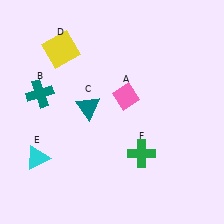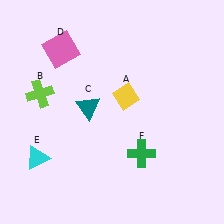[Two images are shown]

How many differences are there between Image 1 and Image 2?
There are 3 differences between the two images.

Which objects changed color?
A changed from pink to yellow. B changed from teal to lime. D changed from yellow to pink.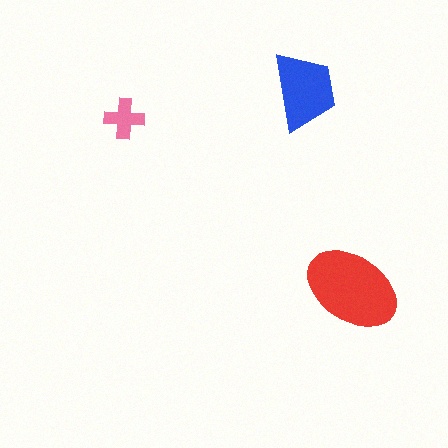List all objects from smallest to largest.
The pink cross, the blue trapezoid, the red ellipse.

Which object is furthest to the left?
The pink cross is leftmost.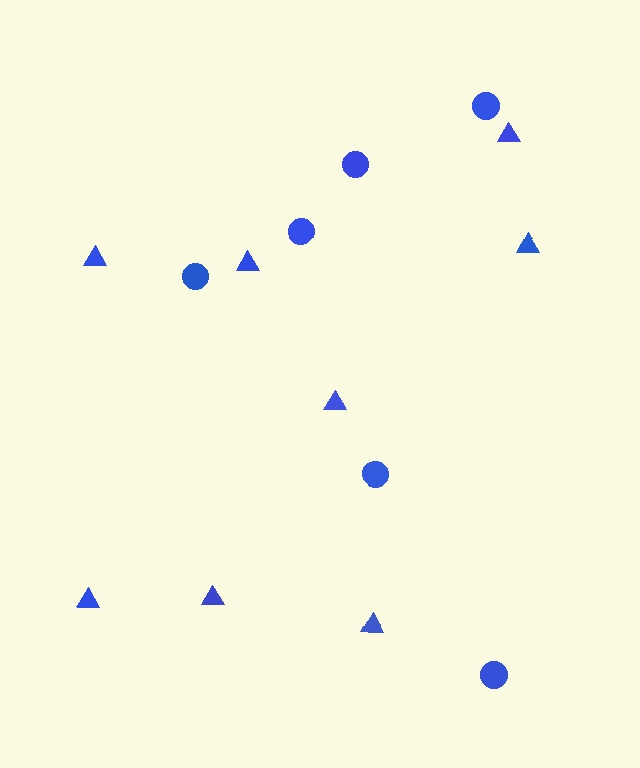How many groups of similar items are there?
There are 2 groups: one group of triangles (8) and one group of circles (6).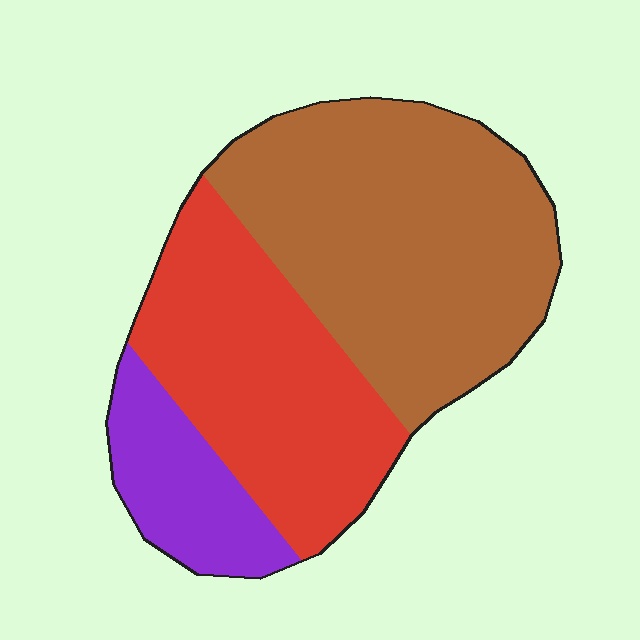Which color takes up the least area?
Purple, at roughly 15%.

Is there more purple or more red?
Red.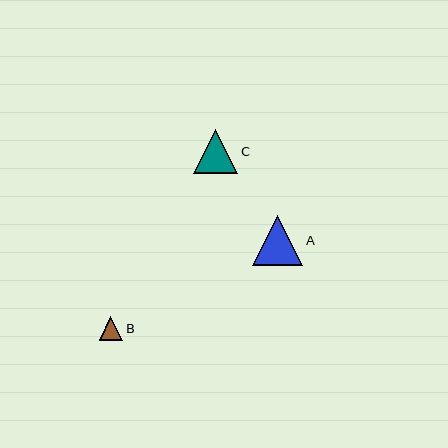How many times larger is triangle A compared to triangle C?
Triangle A is approximately 1.1 times the size of triangle C.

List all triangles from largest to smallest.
From largest to smallest: A, C, B.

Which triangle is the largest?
Triangle A is the largest with a size of approximately 50 pixels.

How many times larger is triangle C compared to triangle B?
Triangle C is approximately 1.9 times the size of triangle B.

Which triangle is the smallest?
Triangle B is the smallest with a size of approximately 24 pixels.